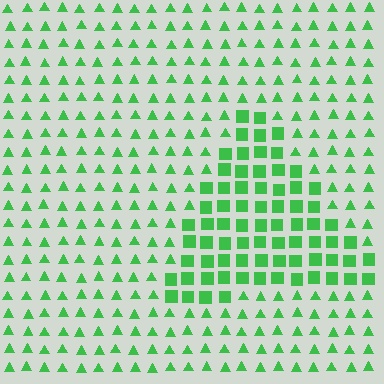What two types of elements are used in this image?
The image uses squares inside the triangle region and triangles outside it.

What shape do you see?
I see a triangle.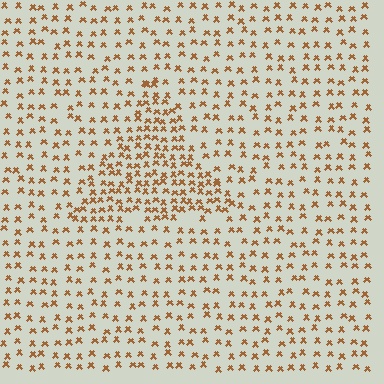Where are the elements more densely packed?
The elements are more densely packed inside the triangle boundary.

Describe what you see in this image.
The image contains small brown elements arranged at two different densities. A triangle-shaped region is visible where the elements are more densely packed than the surrounding area.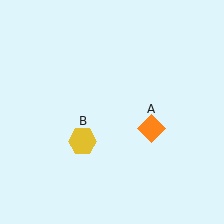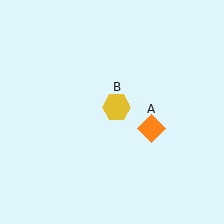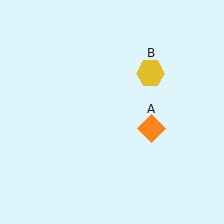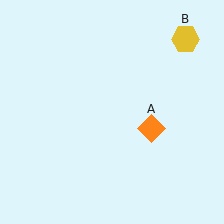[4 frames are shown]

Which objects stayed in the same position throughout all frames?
Orange diamond (object A) remained stationary.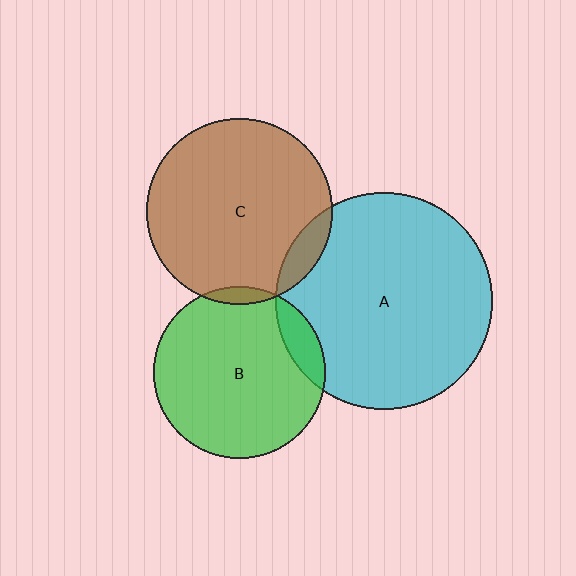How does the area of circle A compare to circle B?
Approximately 1.6 times.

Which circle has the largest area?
Circle A (cyan).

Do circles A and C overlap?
Yes.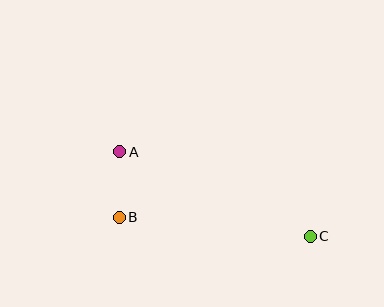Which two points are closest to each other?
Points A and B are closest to each other.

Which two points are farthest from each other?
Points A and C are farthest from each other.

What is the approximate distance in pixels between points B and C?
The distance between B and C is approximately 192 pixels.